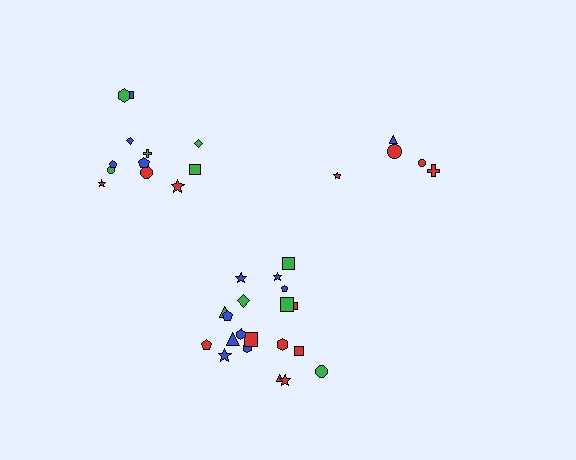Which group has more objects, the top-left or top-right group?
The top-left group.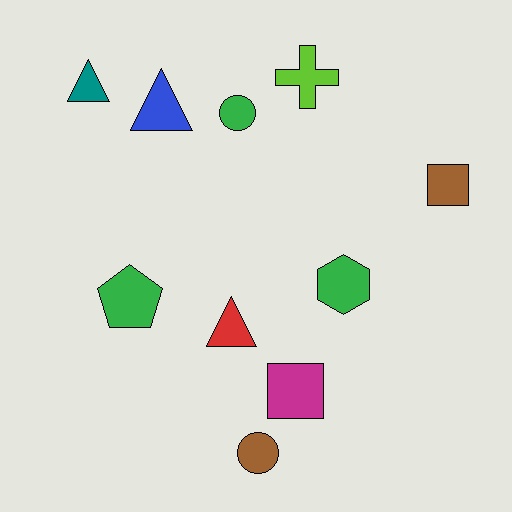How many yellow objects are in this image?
There are no yellow objects.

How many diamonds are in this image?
There are no diamonds.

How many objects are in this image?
There are 10 objects.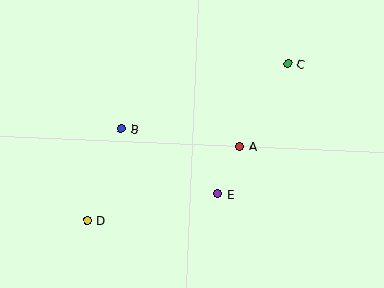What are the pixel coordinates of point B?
Point B is at (121, 129).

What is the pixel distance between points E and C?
The distance between E and C is 148 pixels.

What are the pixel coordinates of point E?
Point E is at (218, 194).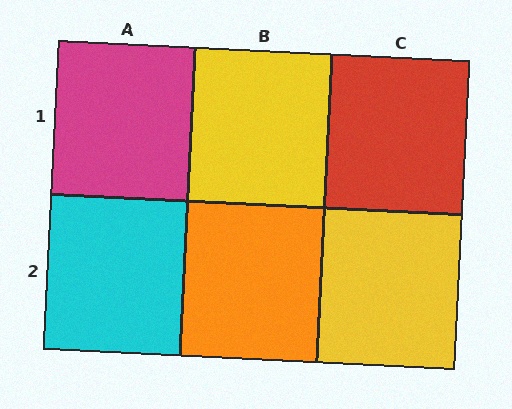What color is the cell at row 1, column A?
Magenta.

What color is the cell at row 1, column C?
Red.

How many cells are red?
1 cell is red.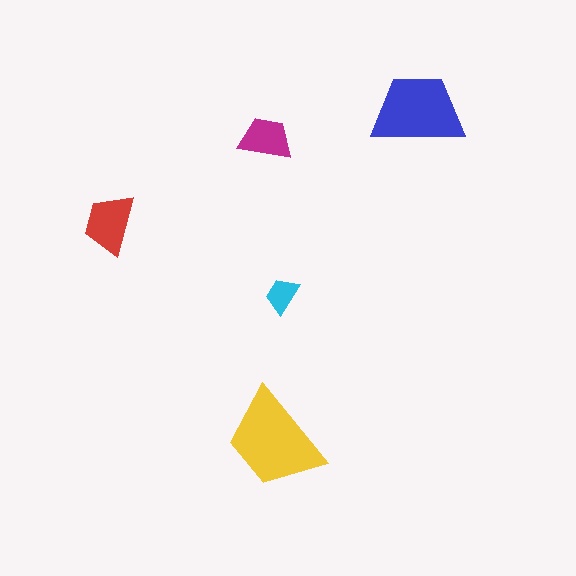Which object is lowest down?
The yellow trapezoid is bottommost.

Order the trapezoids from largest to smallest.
the yellow one, the blue one, the red one, the magenta one, the cyan one.